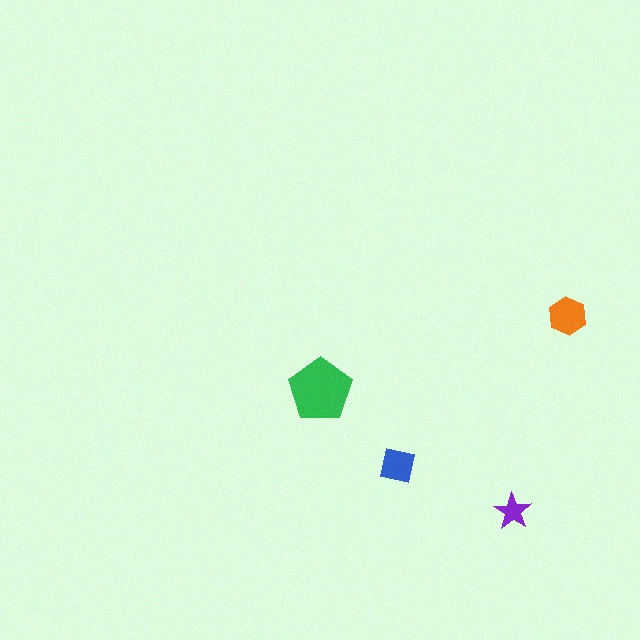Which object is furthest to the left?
The green pentagon is leftmost.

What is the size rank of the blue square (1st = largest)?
3rd.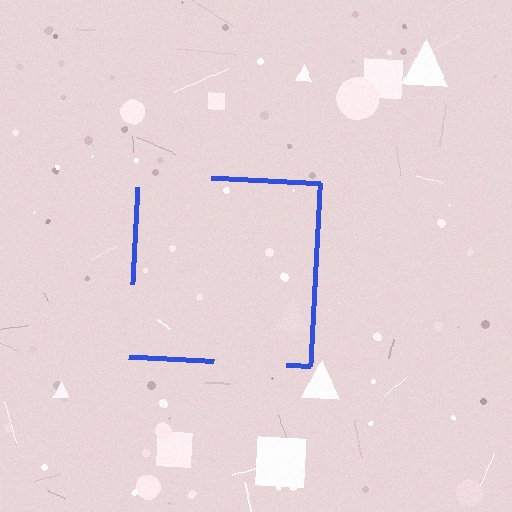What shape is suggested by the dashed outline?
The dashed outline suggests a square.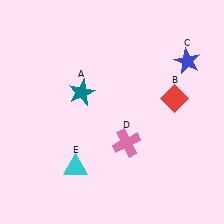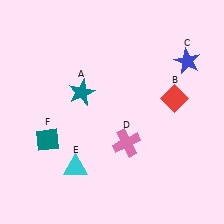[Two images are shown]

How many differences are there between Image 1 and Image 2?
There is 1 difference between the two images.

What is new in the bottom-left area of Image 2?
A teal diamond (F) was added in the bottom-left area of Image 2.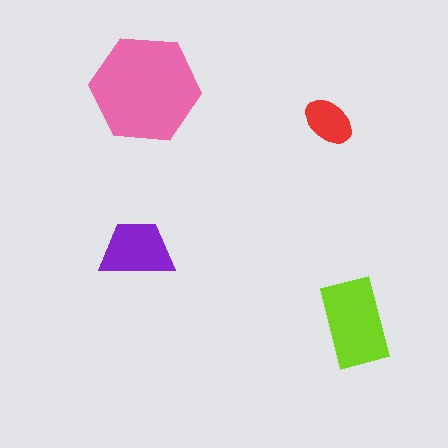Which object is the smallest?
The red ellipse.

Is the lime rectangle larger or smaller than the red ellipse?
Larger.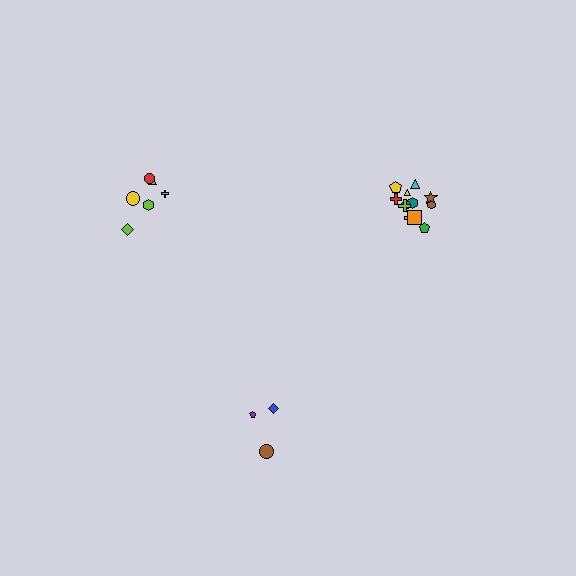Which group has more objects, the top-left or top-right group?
The top-right group.